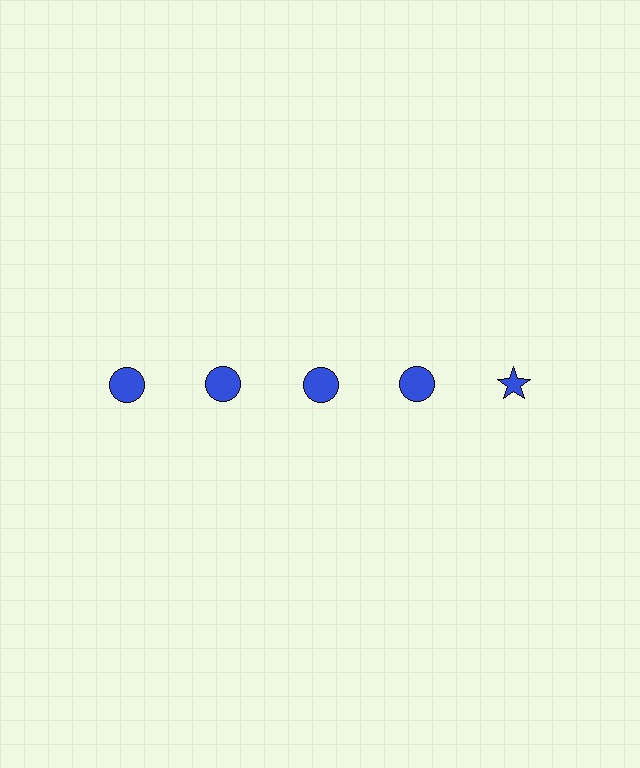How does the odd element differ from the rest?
It has a different shape: star instead of circle.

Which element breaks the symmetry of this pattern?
The blue star in the top row, rightmost column breaks the symmetry. All other shapes are blue circles.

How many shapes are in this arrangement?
There are 5 shapes arranged in a grid pattern.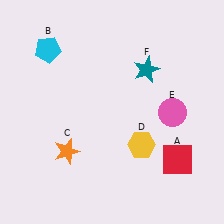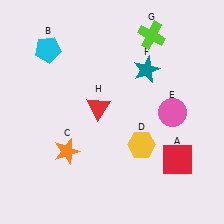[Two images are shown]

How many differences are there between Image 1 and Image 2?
There are 2 differences between the two images.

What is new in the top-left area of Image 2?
A red triangle (H) was added in the top-left area of Image 2.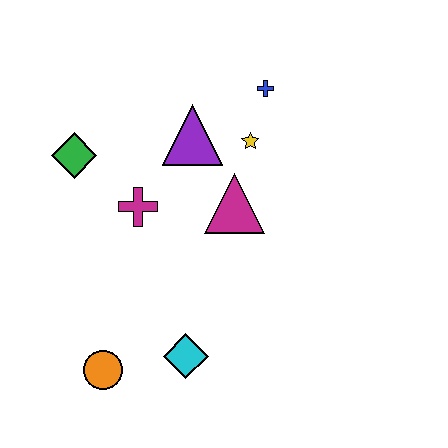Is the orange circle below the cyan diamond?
Yes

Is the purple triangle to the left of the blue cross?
Yes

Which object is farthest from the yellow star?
The orange circle is farthest from the yellow star.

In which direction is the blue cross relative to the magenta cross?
The blue cross is to the right of the magenta cross.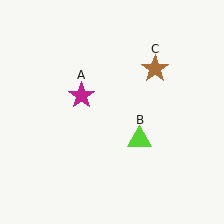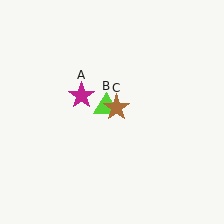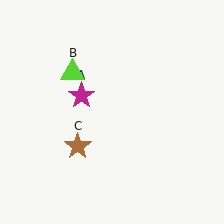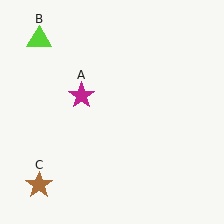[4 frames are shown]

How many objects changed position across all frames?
2 objects changed position: lime triangle (object B), brown star (object C).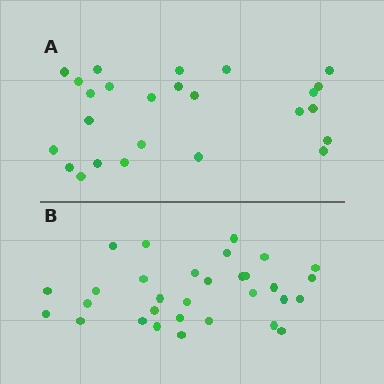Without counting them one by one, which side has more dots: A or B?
Region B (the bottom region) has more dots.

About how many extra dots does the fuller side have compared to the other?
Region B has about 6 more dots than region A.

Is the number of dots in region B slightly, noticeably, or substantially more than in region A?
Region B has only slightly more — the two regions are fairly close. The ratio is roughly 1.2 to 1.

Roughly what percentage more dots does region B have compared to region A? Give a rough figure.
About 25% more.